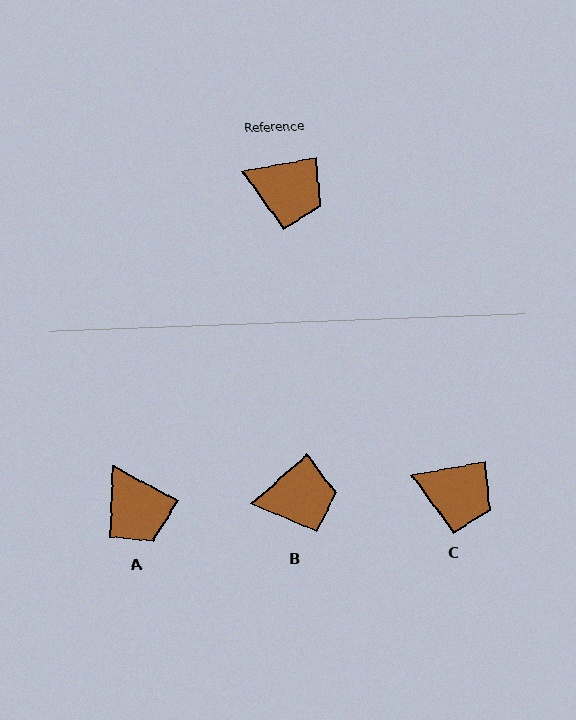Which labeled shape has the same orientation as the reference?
C.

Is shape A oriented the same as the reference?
No, it is off by about 38 degrees.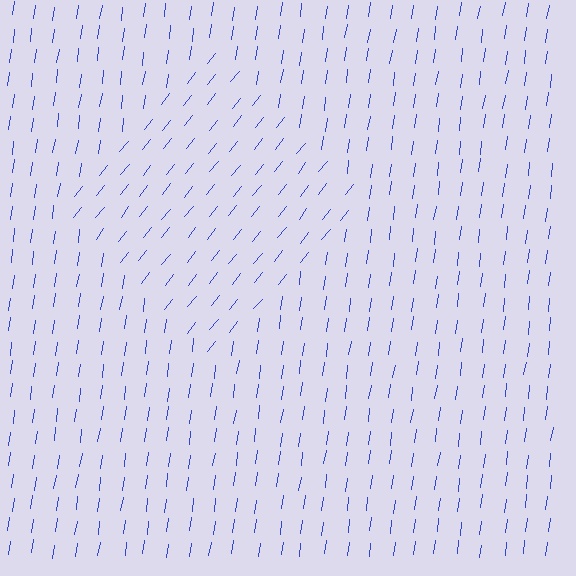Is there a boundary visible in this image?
Yes, there is a texture boundary formed by a change in line orientation.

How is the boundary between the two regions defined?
The boundary is defined purely by a change in line orientation (approximately 31 degrees difference). All lines are the same color and thickness.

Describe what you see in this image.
The image is filled with small blue line segments. A diamond region in the image has lines oriented differently from the surrounding lines, creating a visible texture boundary.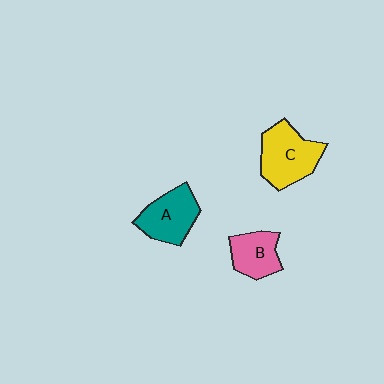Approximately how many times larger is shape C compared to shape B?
Approximately 1.5 times.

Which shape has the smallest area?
Shape B (pink).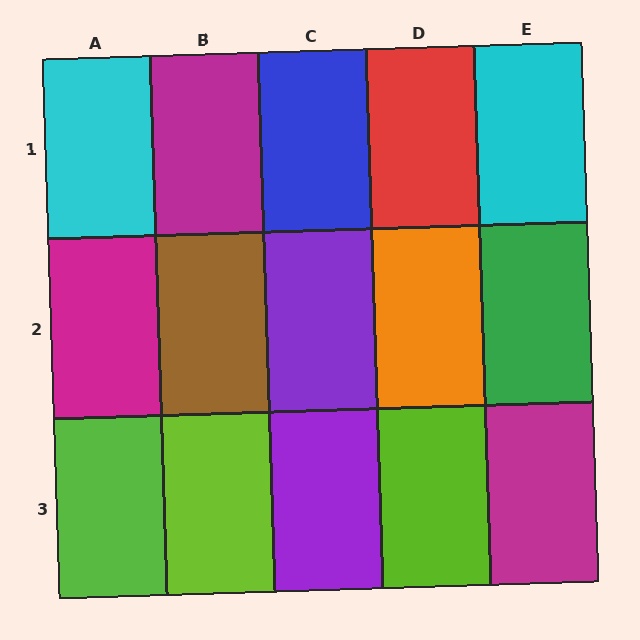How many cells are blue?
1 cell is blue.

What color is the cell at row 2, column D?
Orange.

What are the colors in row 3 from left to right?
Lime, lime, purple, lime, magenta.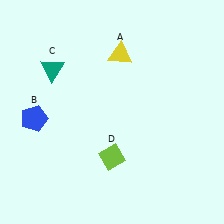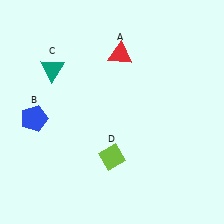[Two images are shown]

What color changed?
The triangle (A) changed from yellow in Image 1 to red in Image 2.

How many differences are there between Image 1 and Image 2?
There is 1 difference between the two images.